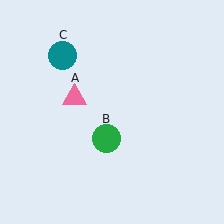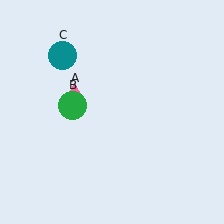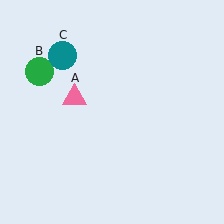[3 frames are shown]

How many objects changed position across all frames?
1 object changed position: green circle (object B).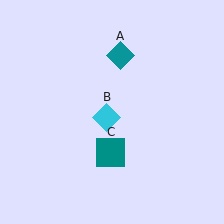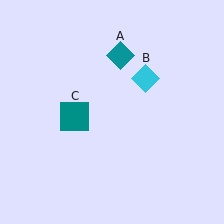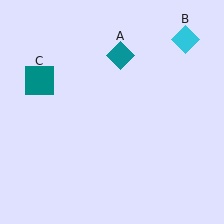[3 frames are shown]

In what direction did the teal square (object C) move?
The teal square (object C) moved up and to the left.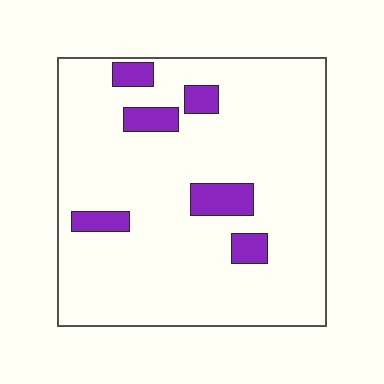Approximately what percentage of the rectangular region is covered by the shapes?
Approximately 10%.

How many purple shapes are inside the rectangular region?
6.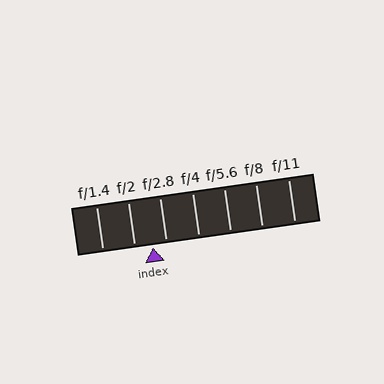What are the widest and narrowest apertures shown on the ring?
The widest aperture shown is f/1.4 and the narrowest is f/11.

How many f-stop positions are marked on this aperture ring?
There are 7 f-stop positions marked.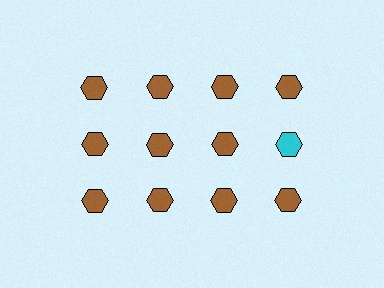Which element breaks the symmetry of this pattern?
The cyan hexagon in the second row, second from right column breaks the symmetry. All other shapes are brown hexagons.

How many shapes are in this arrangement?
There are 12 shapes arranged in a grid pattern.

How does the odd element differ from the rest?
It has a different color: cyan instead of brown.